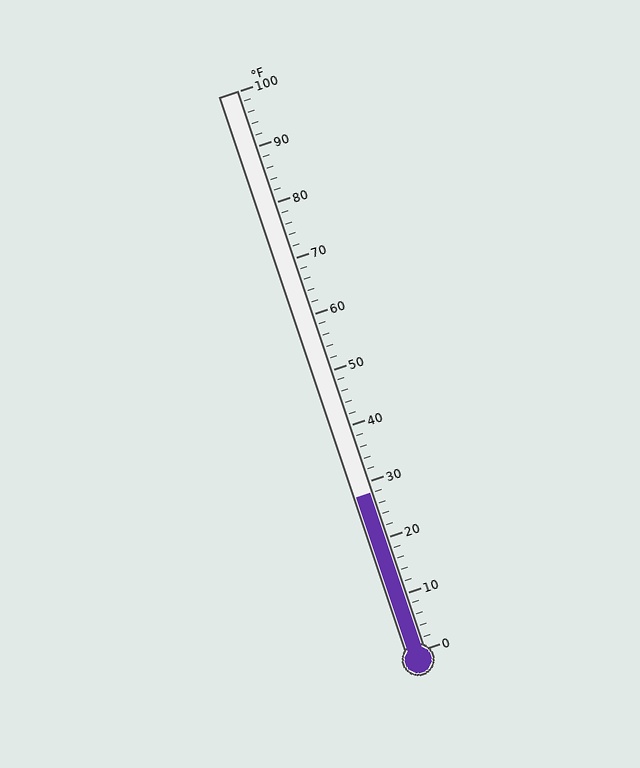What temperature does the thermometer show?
The thermometer shows approximately 28°F.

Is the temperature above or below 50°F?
The temperature is below 50°F.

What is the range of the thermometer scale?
The thermometer scale ranges from 0°F to 100°F.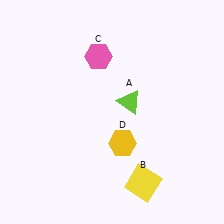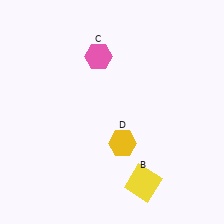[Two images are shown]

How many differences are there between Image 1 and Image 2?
There is 1 difference between the two images.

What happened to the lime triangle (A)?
The lime triangle (A) was removed in Image 2. It was in the top-right area of Image 1.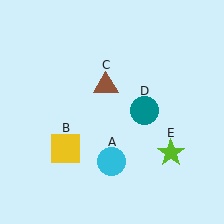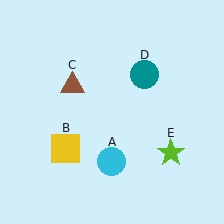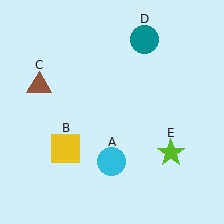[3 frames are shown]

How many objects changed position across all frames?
2 objects changed position: brown triangle (object C), teal circle (object D).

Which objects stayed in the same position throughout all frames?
Cyan circle (object A) and yellow square (object B) and lime star (object E) remained stationary.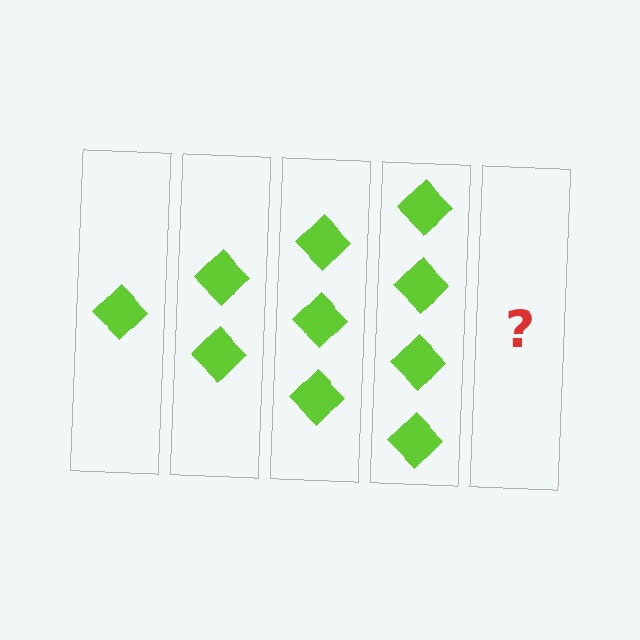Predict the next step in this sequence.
The next step is 5 diamonds.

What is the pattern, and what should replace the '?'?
The pattern is that each step adds one more diamond. The '?' should be 5 diamonds.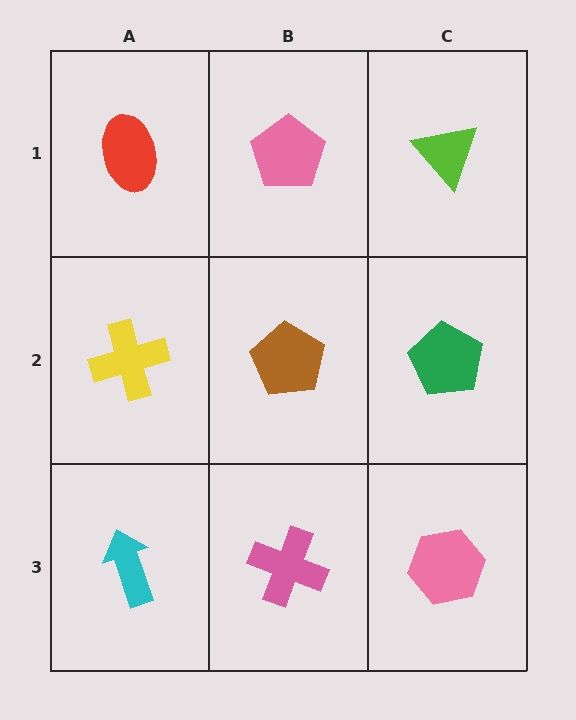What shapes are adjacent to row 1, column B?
A brown pentagon (row 2, column B), a red ellipse (row 1, column A), a lime triangle (row 1, column C).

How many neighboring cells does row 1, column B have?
3.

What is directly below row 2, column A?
A cyan arrow.